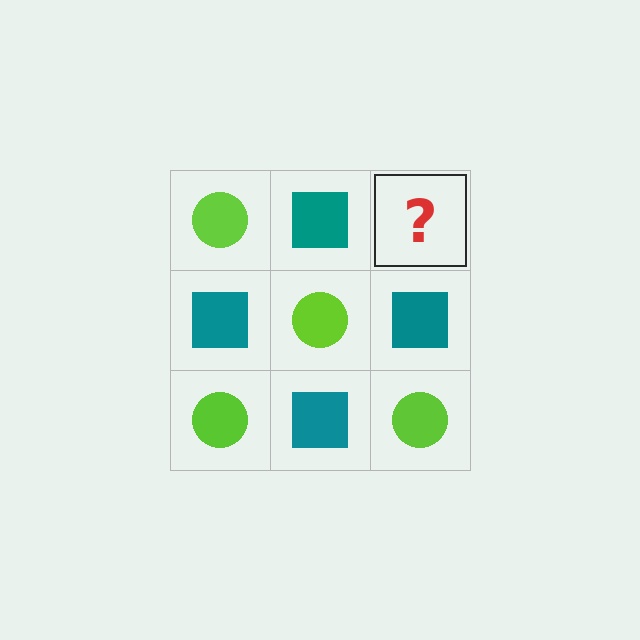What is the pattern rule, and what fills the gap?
The rule is that it alternates lime circle and teal square in a checkerboard pattern. The gap should be filled with a lime circle.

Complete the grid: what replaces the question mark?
The question mark should be replaced with a lime circle.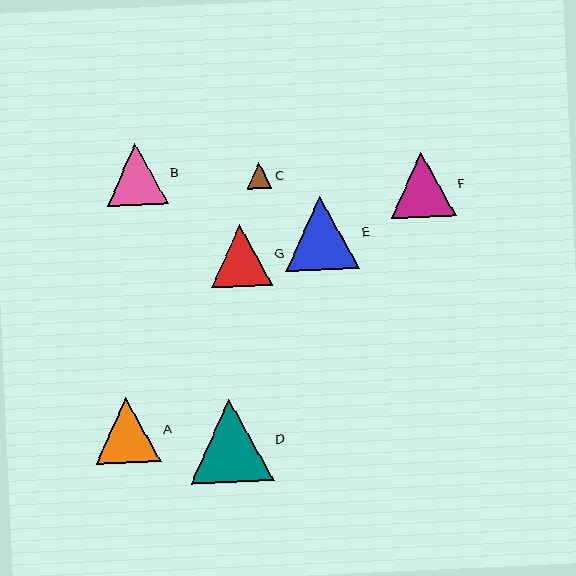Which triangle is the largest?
Triangle D is the largest with a size of approximately 83 pixels.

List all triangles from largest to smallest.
From largest to smallest: D, E, A, F, G, B, C.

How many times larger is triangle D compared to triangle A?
Triangle D is approximately 1.3 times the size of triangle A.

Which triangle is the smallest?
Triangle C is the smallest with a size of approximately 25 pixels.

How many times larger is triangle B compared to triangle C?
Triangle B is approximately 2.4 times the size of triangle C.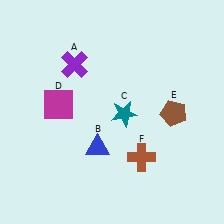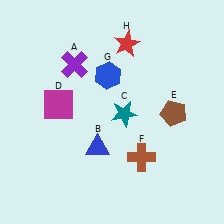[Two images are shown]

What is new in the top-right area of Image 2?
A red star (H) was added in the top-right area of Image 2.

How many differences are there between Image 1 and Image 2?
There are 2 differences between the two images.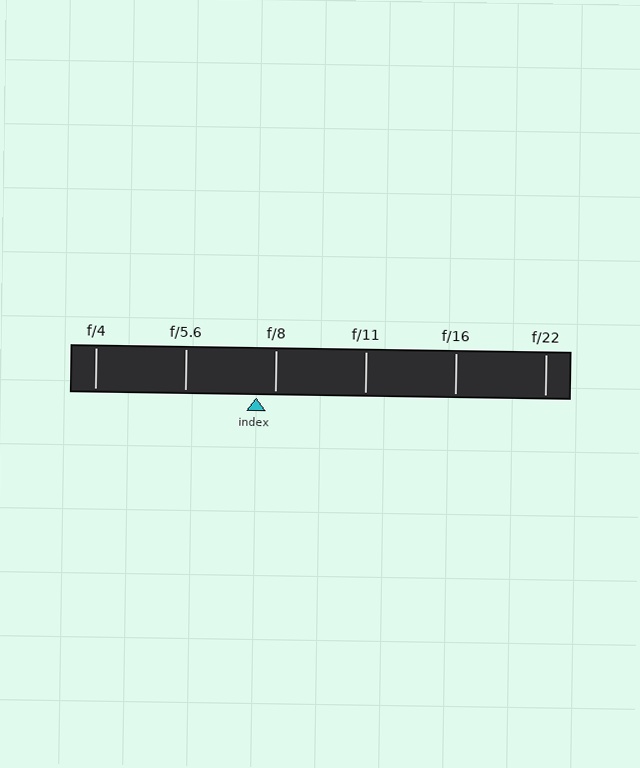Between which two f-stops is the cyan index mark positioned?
The index mark is between f/5.6 and f/8.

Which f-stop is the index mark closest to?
The index mark is closest to f/8.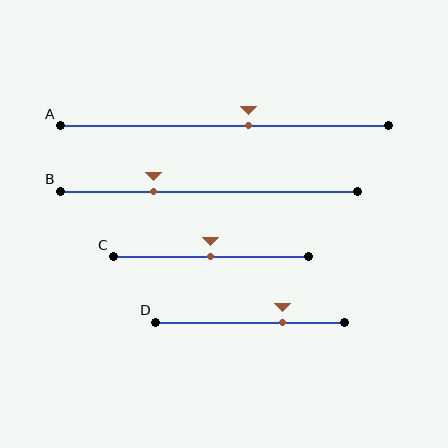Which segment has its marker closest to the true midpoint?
Segment C has its marker closest to the true midpoint.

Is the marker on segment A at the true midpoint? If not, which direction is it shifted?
No, the marker on segment A is shifted to the right by about 8% of the segment length.